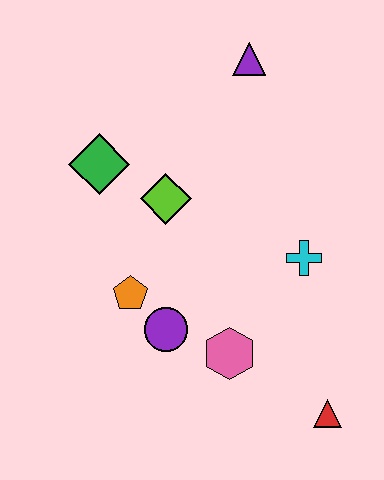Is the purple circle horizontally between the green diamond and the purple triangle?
Yes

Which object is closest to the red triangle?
The pink hexagon is closest to the red triangle.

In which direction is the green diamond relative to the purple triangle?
The green diamond is to the left of the purple triangle.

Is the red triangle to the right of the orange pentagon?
Yes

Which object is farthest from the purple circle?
The purple triangle is farthest from the purple circle.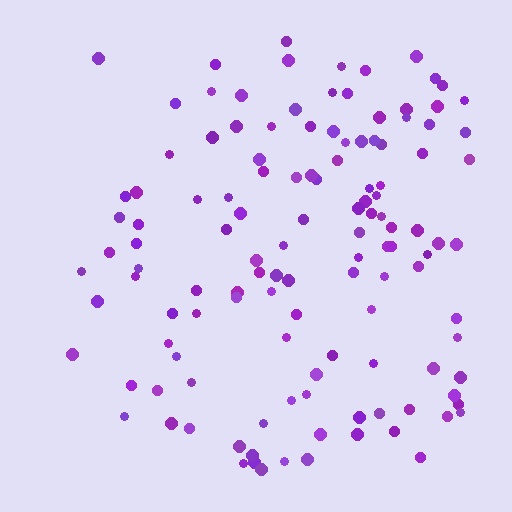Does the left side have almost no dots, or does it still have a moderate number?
Still a moderate number, just noticeably fewer than the right.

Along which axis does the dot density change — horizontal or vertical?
Horizontal.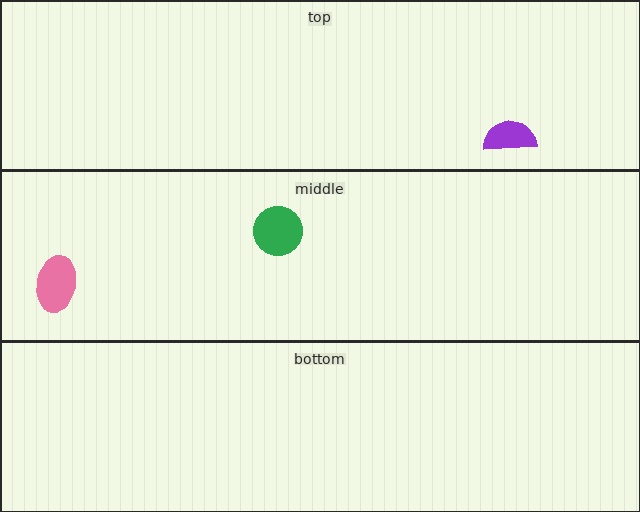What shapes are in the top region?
The purple semicircle.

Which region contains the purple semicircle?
The top region.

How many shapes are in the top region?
1.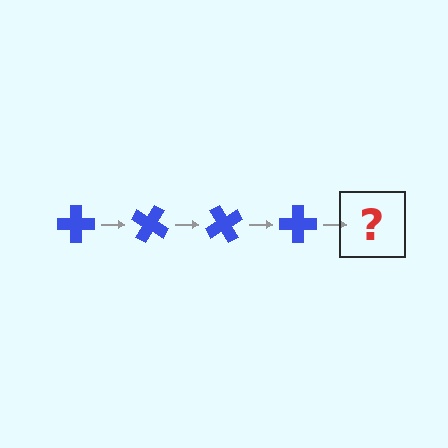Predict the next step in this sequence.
The next step is a blue cross rotated 120 degrees.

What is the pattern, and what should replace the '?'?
The pattern is that the cross rotates 30 degrees each step. The '?' should be a blue cross rotated 120 degrees.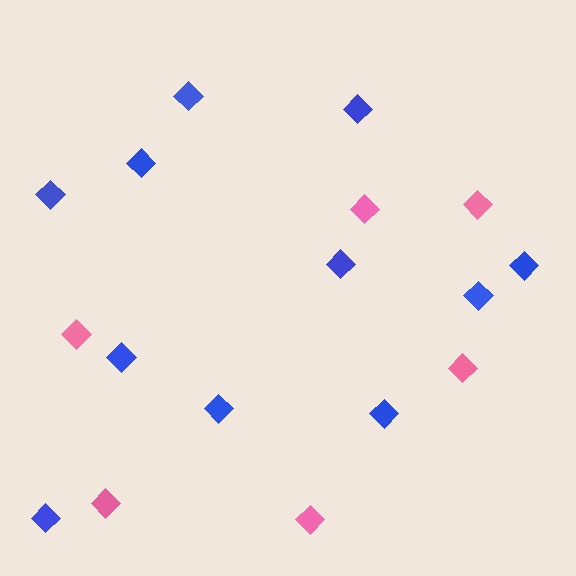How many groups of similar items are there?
There are 2 groups: one group of pink diamonds (6) and one group of blue diamonds (11).